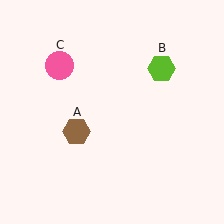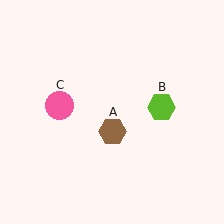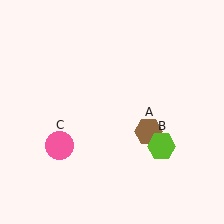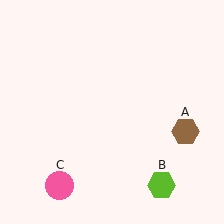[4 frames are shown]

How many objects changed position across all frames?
3 objects changed position: brown hexagon (object A), lime hexagon (object B), pink circle (object C).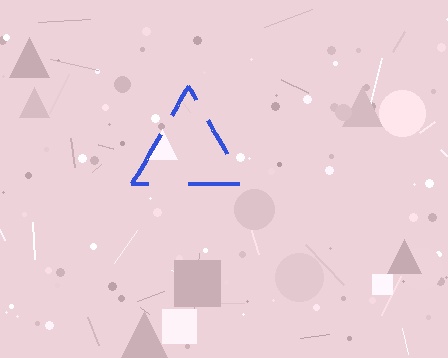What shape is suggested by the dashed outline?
The dashed outline suggests a triangle.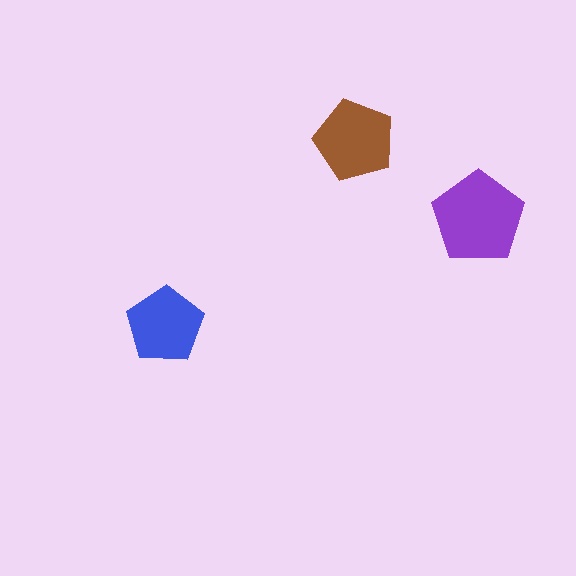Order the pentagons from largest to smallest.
the purple one, the brown one, the blue one.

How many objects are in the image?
There are 3 objects in the image.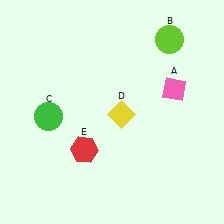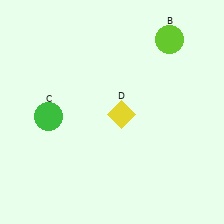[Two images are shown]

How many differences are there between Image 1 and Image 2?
There are 2 differences between the two images.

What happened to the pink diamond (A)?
The pink diamond (A) was removed in Image 2. It was in the top-right area of Image 1.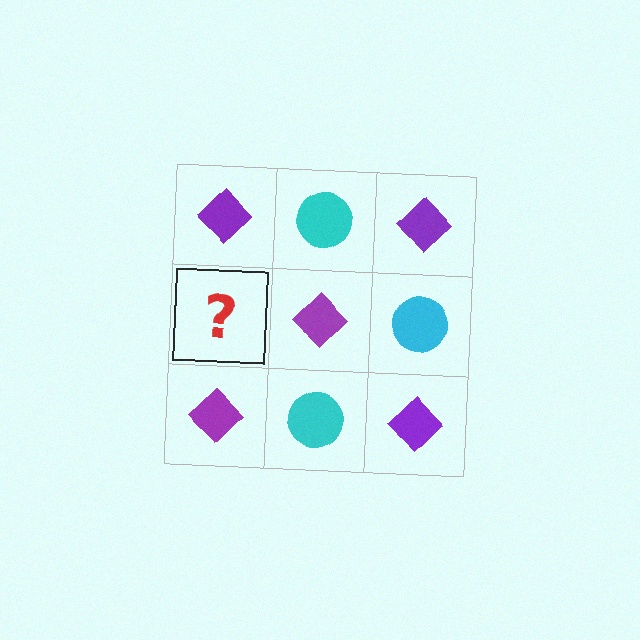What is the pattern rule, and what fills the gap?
The rule is that it alternates purple diamond and cyan circle in a checkerboard pattern. The gap should be filled with a cyan circle.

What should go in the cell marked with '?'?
The missing cell should contain a cyan circle.